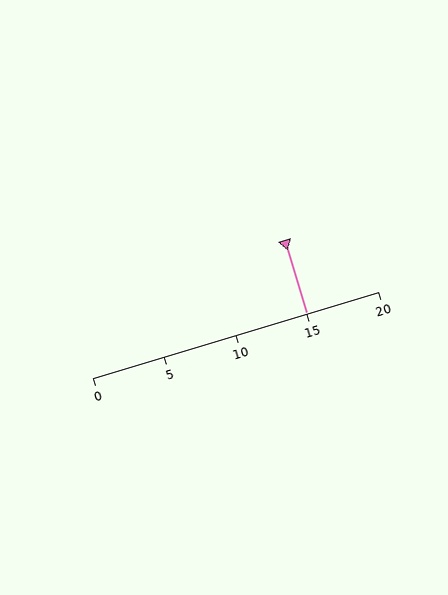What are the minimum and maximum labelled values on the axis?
The axis runs from 0 to 20.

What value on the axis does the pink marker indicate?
The marker indicates approximately 15.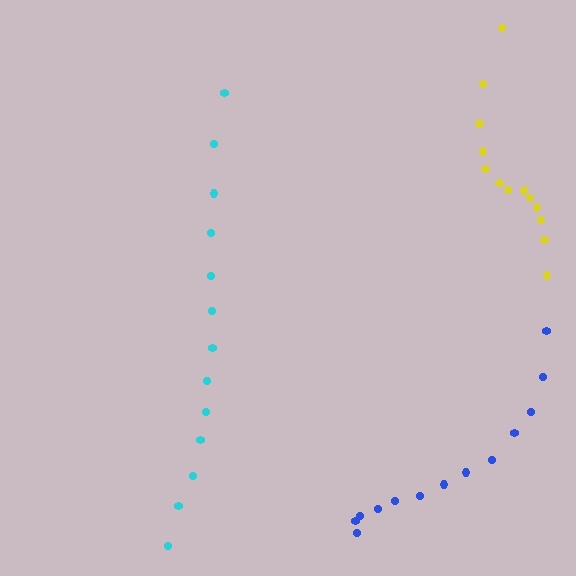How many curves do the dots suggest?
There are 3 distinct paths.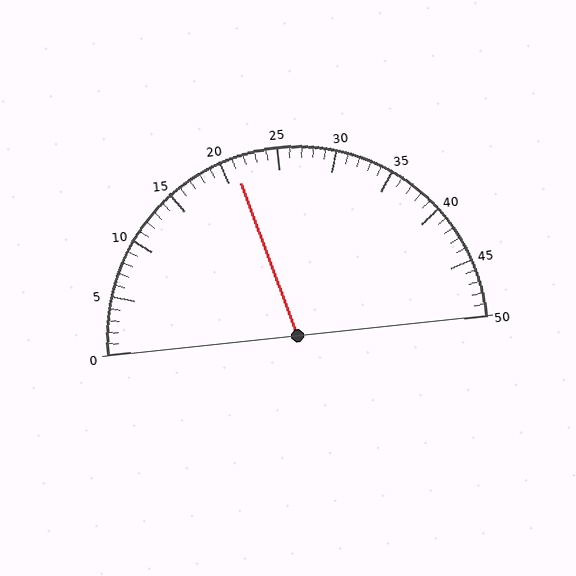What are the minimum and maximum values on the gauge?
The gauge ranges from 0 to 50.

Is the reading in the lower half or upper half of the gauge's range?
The reading is in the lower half of the range (0 to 50).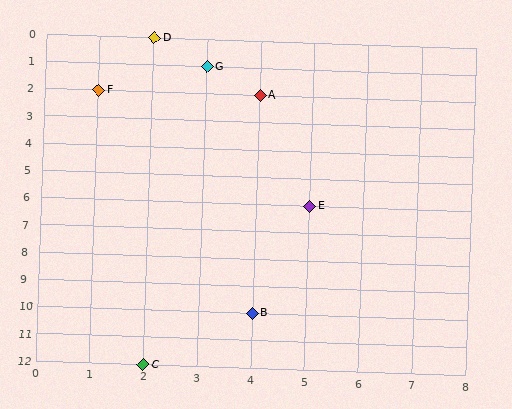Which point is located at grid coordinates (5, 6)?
Point E is at (5, 6).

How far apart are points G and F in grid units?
Points G and F are 2 columns and 1 row apart (about 2.2 grid units diagonally).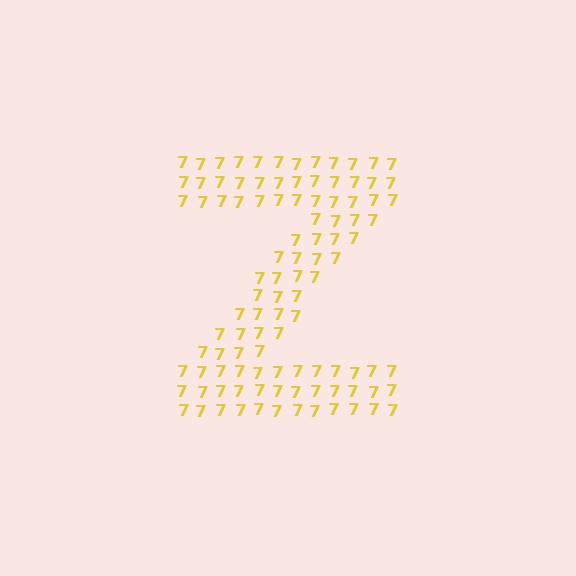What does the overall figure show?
The overall figure shows the letter Z.